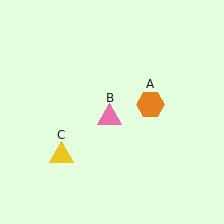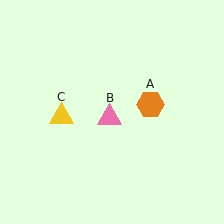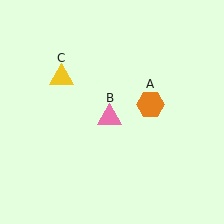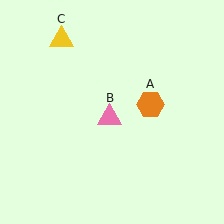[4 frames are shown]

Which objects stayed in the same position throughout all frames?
Orange hexagon (object A) and pink triangle (object B) remained stationary.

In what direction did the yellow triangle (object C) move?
The yellow triangle (object C) moved up.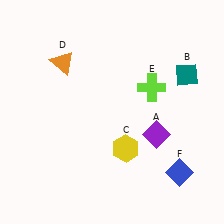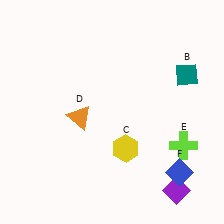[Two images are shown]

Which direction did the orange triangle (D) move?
The orange triangle (D) moved down.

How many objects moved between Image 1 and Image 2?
3 objects moved between the two images.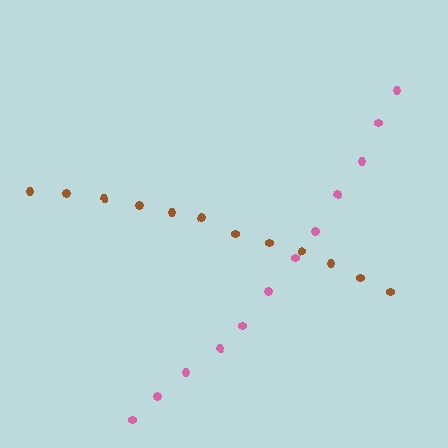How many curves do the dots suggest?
There are 2 distinct paths.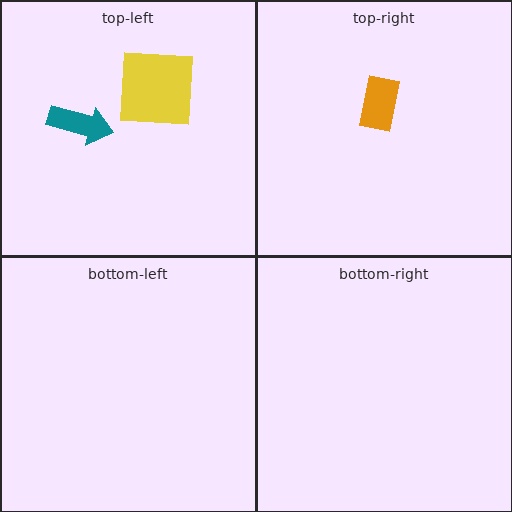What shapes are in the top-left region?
The teal arrow, the yellow square.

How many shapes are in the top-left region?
2.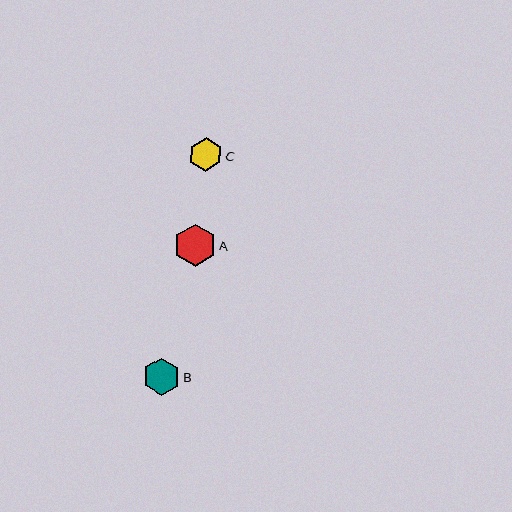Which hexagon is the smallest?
Hexagon C is the smallest with a size of approximately 34 pixels.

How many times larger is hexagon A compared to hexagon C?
Hexagon A is approximately 1.3 times the size of hexagon C.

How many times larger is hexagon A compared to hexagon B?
Hexagon A is approximately 1.2 times the size of hexagon B.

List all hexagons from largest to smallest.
From largest to smallest: A, B, C.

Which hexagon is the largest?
Hexagon A is the largest with a size of approximately 42 pixels.